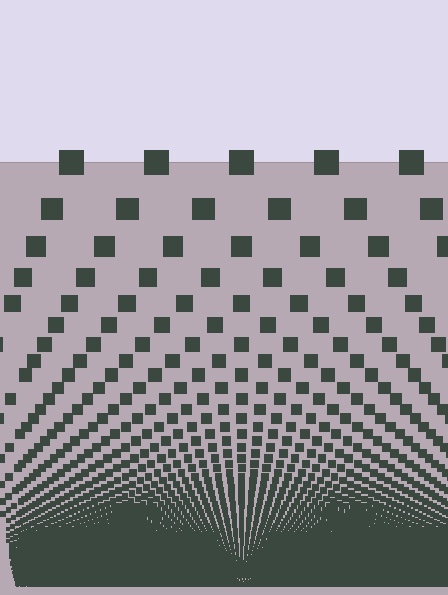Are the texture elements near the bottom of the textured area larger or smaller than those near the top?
Smaller. The gradient is inverted — elements near the bottom are smaller and denser.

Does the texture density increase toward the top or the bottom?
Density increases toward the bottom.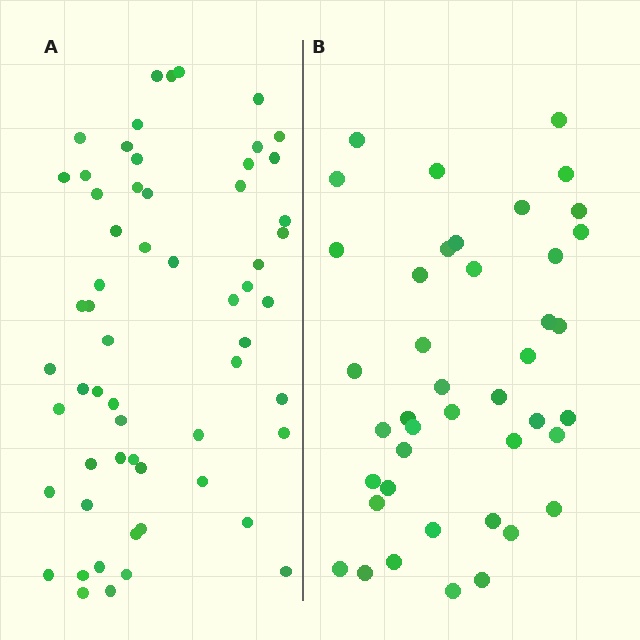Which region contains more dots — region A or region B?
Region A (the left region) has more dots.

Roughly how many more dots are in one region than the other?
Region A has approximately 15 more dots than region B.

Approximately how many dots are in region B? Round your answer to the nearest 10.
About 40 dots. (The exact count is 42, which rounds to 40.)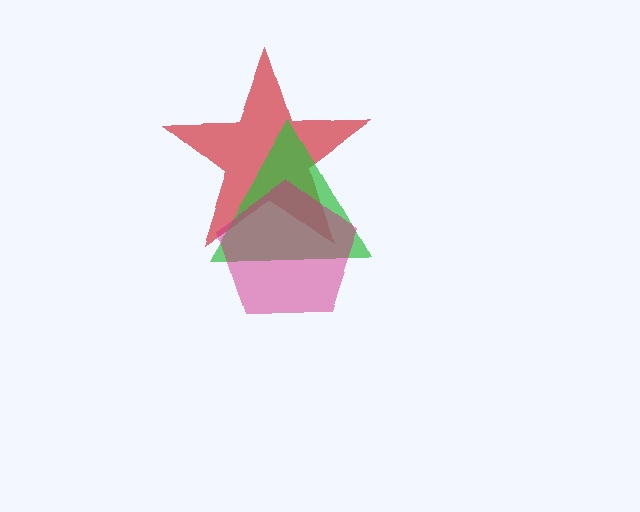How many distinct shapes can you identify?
There are 3 distinct shapes: a red star, a green triangle, a magenta pentagon.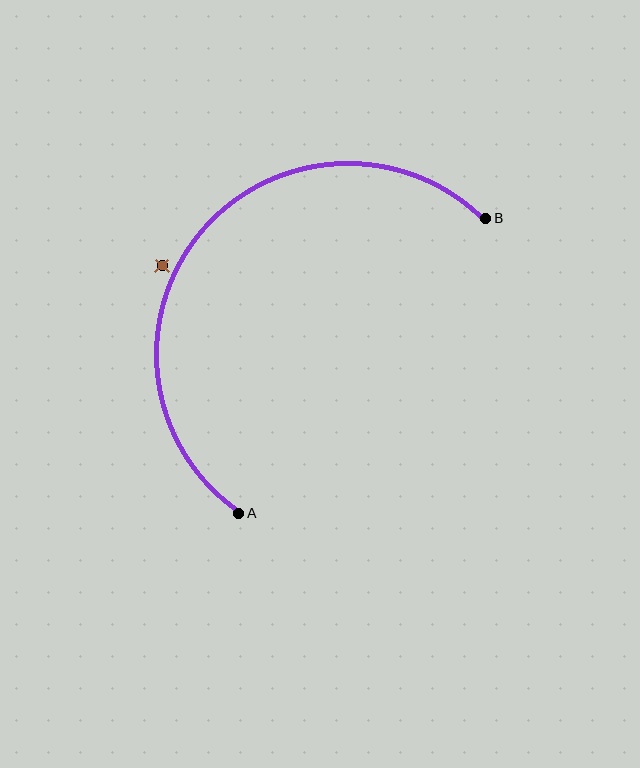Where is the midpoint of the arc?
The arc midpoint is the point on the curve farthest from the straight line joining A and B. It sits above and to the left of that line.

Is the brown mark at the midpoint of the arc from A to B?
No — the brown mark does not lie on the arc at all. It sits slightly outside the curve.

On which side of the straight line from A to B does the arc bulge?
The arc bulges above and to the left of the straight line connecting A and B.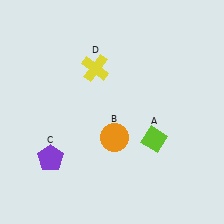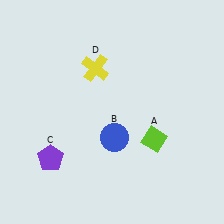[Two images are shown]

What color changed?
The circle (B) changed from orange in Image 1 to blue in Image 2.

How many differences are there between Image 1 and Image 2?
There is 1 difference between the two images.